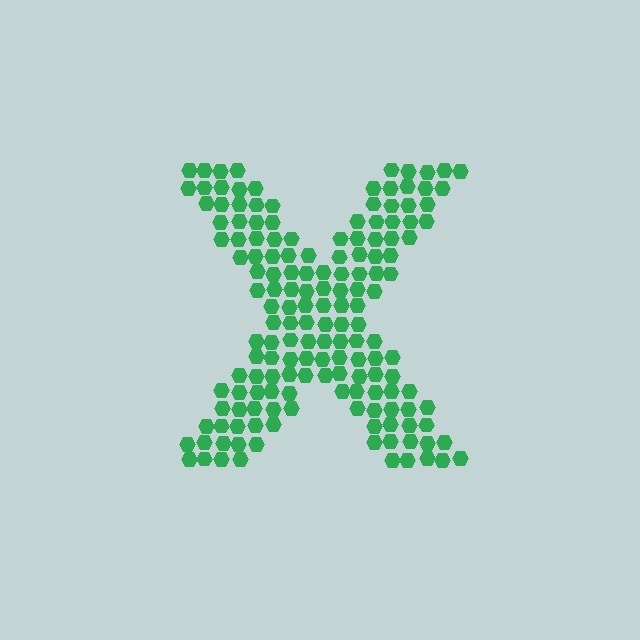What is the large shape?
The large shape is the letter X.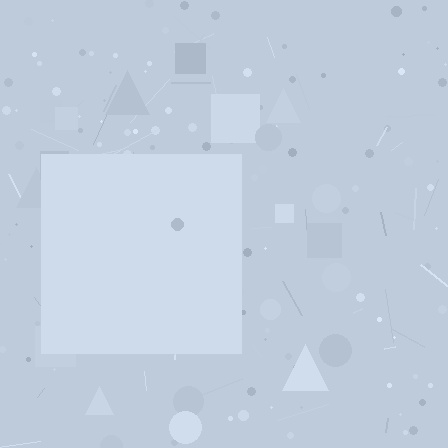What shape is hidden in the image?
A square is hidden in the image.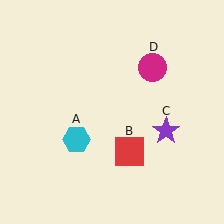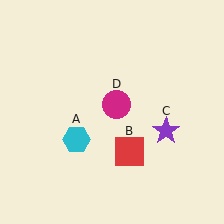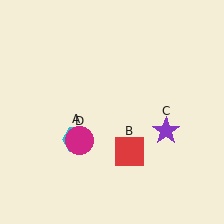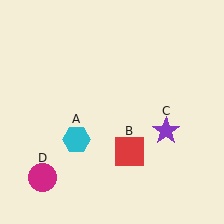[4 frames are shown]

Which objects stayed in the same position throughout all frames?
Cyan hexagon (object A) and red square (object B) and purple star (object C) remained stationary.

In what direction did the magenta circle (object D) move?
The magenta circle (object D) moved down and to the left.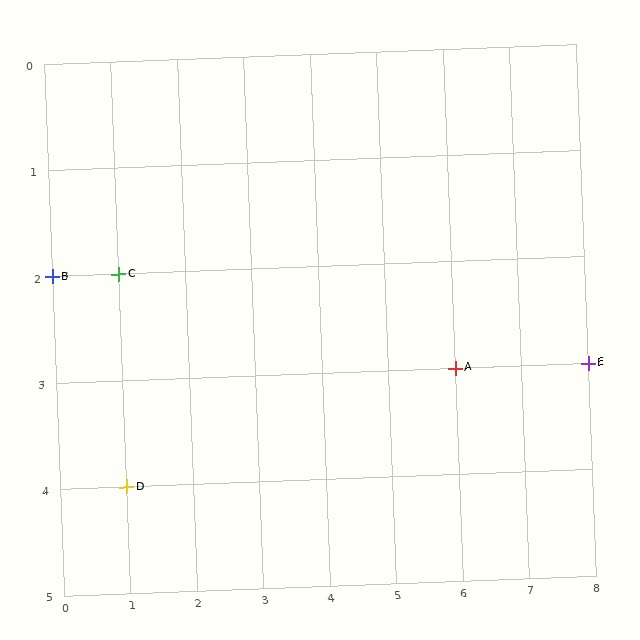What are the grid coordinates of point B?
Point B is at grid coordinates (0, 2).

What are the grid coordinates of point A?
Point A is at grid coordinates (6, 3).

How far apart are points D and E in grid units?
Points D and E are 7 columns and 1 row apart (about 7.1 grid units diagonally).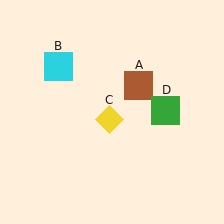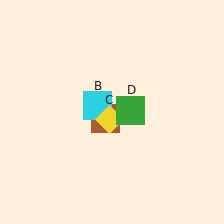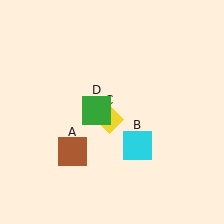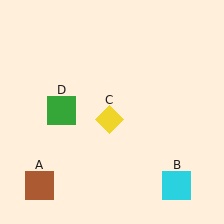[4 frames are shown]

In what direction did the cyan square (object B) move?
The cyan square (object B) moved down and to the right.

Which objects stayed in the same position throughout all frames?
Yellow diamond (object C) remained stationary.